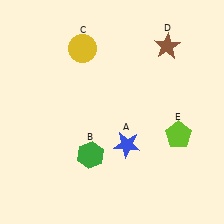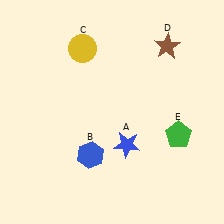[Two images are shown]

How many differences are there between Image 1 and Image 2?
There are 2 differences between the two images.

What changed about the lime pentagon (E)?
In Image 1, E is lime. In Image 2, it changed to green.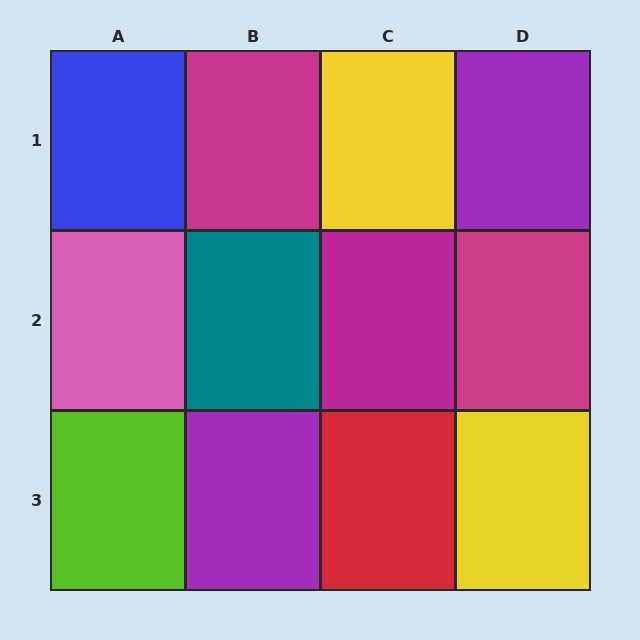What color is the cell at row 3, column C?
Red.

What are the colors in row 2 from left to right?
Pink, teal, magenta, magenta.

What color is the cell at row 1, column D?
Purple.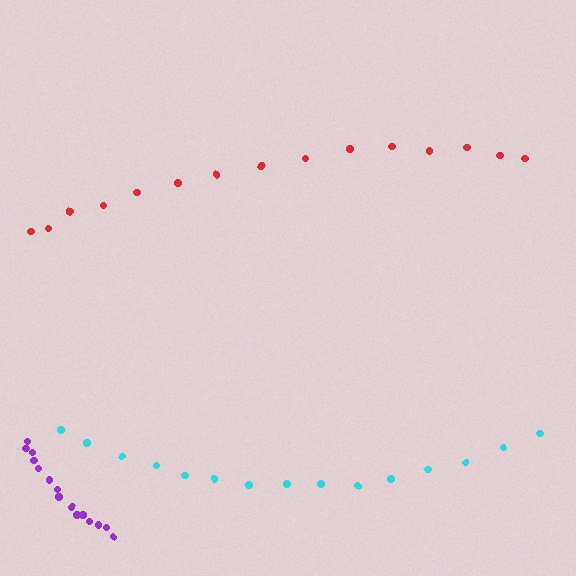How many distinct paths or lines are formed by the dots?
There are 3 distinct paths.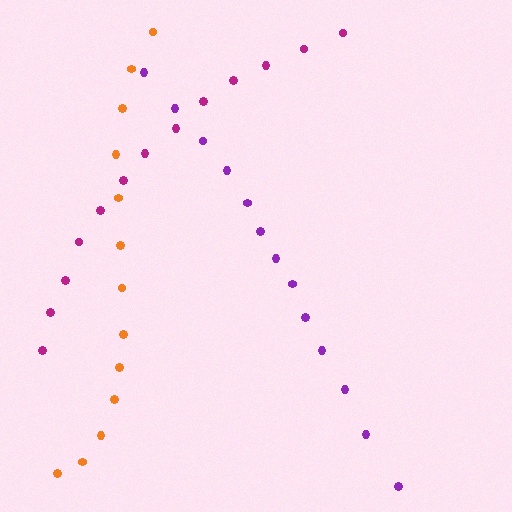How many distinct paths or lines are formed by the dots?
There are 3 distinct paths.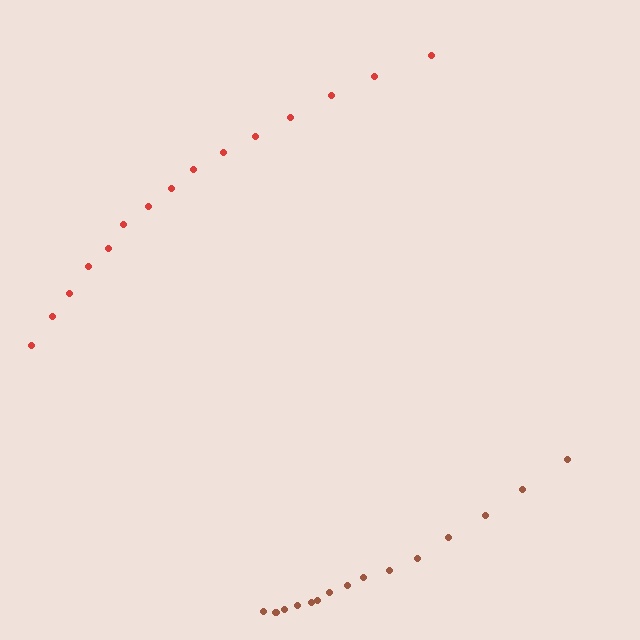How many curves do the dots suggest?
There are 2 distinct paths.